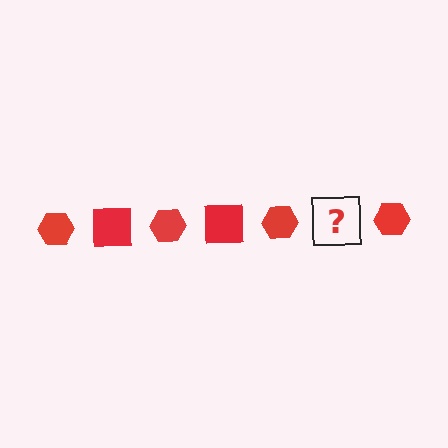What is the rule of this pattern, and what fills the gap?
The rule is that the pattern cycles through hexagon, square shapes in red. The gap should be filled with a red square.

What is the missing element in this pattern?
The missing element is a red square.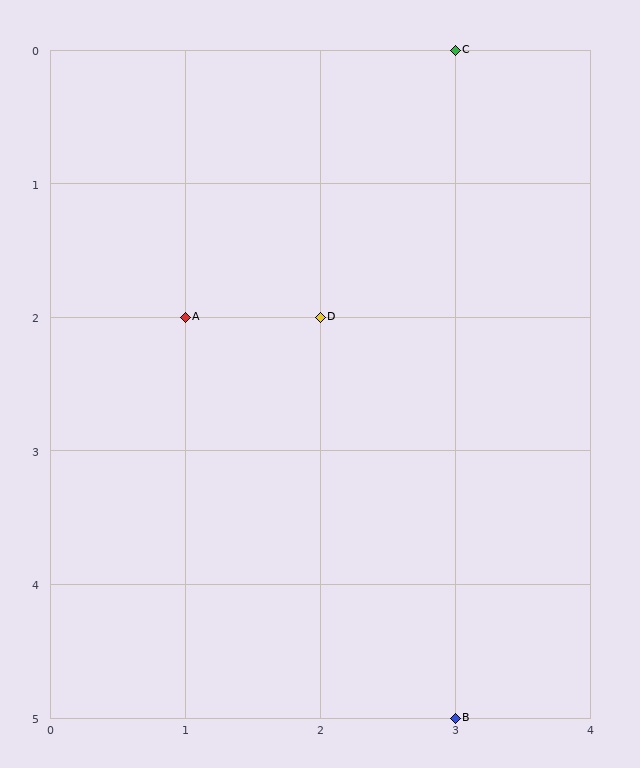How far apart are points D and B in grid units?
Points D and B are 1 column and 3 rows apart (about 3.2 grid units diagonally).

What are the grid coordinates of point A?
Point A is at grid coordinates (1, 2).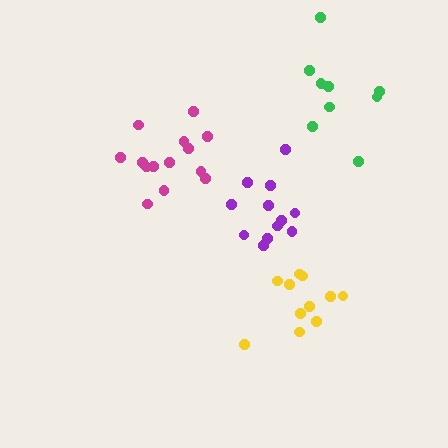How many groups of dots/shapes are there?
There are 4 groups.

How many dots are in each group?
Group 1: 11 dots, Group 2: 14 dots, Group 3: 12 dots, Group 4: 9 dots (46 total).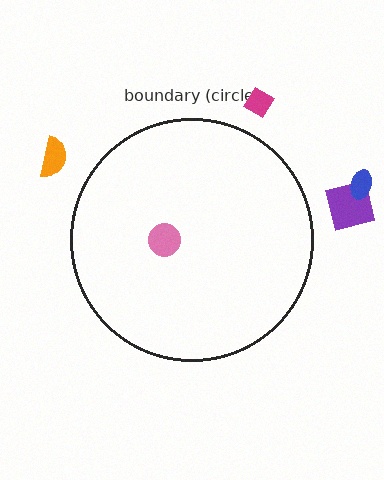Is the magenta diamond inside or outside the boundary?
Outside.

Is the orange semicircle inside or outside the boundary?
Outside.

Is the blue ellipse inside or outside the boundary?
Outside.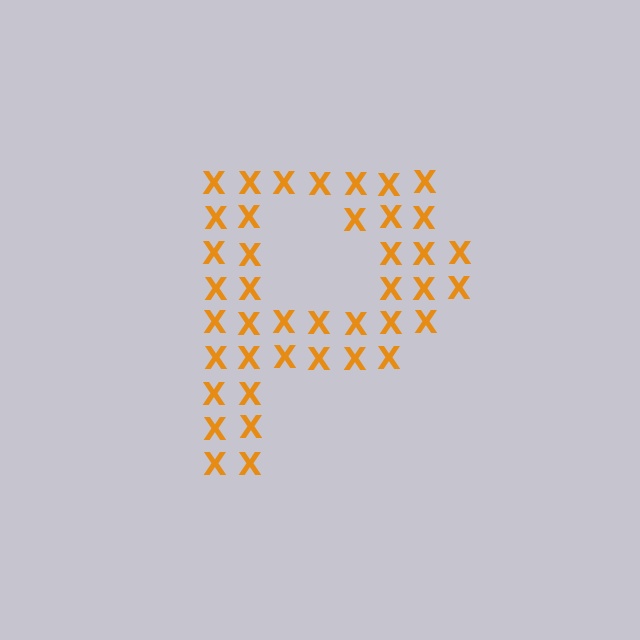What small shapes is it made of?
It is made of small letter X's.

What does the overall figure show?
The overall figure shows the letter P.